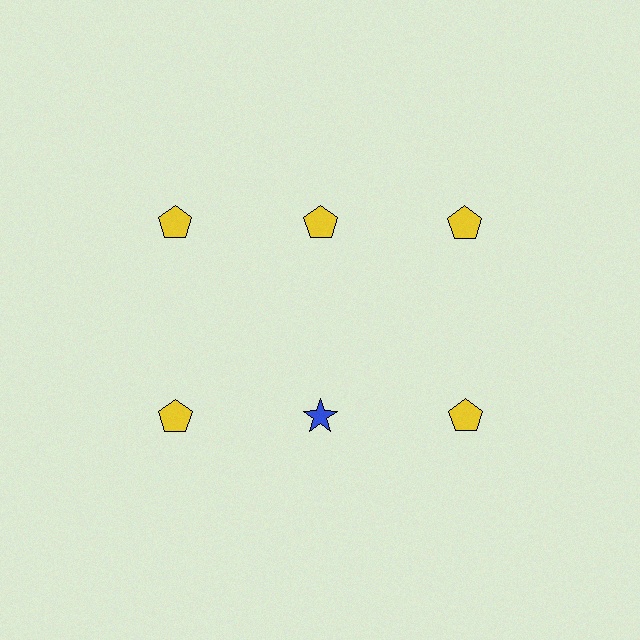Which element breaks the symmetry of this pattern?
The blue star in the second row, second from left column breaks the symmetry. All other shapes are yellow pentagons.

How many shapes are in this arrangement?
There are 6 shapes arranged in a grid pattern.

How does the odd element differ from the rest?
It differs in both color (blue instead of yellow) and shape (star instead of pentagon).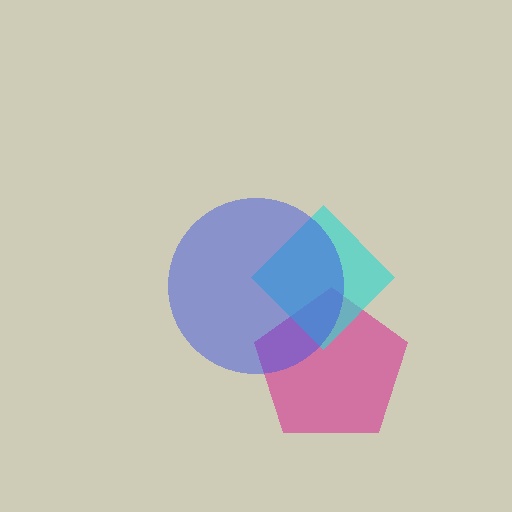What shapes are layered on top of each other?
The layered shapes are: a magenta pentagon, a cyan diamond, a blue circle.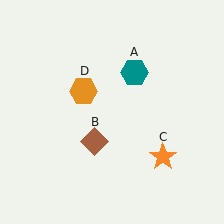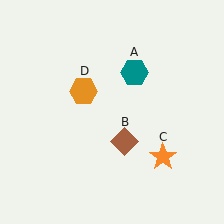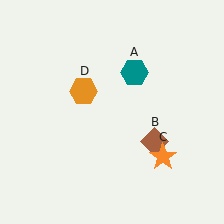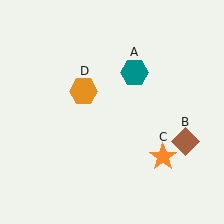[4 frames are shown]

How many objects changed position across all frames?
1 object changed position: brown diamond (object B).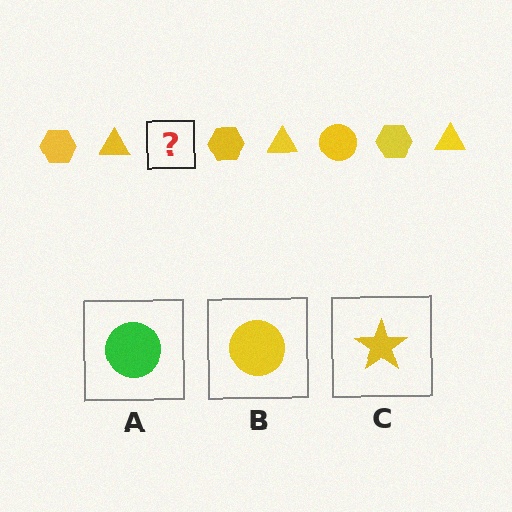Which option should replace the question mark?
Option B.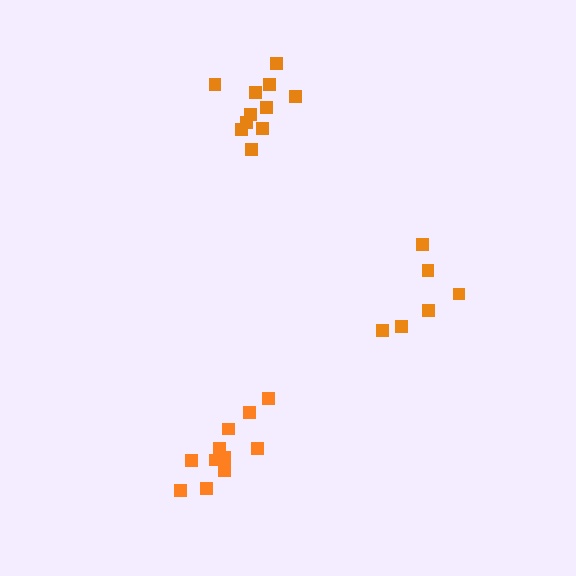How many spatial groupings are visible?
There are 3 spatial groupings.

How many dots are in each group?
Group 1: 11 dots, Group 2: 11 dots, Group 3: 6 dots (28 total).